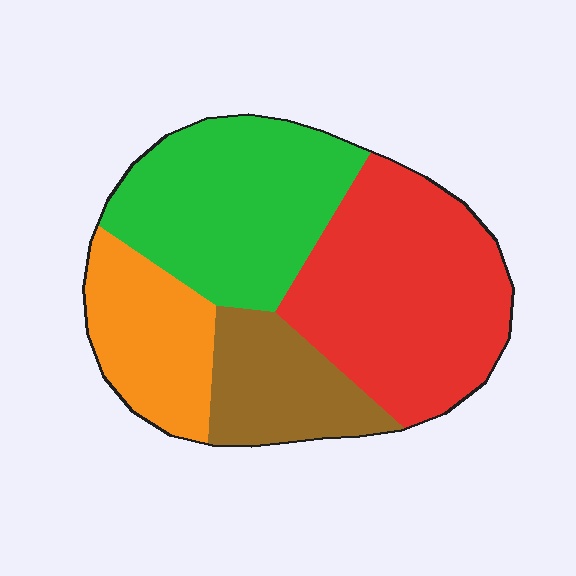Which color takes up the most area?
Red, at roughly 35%.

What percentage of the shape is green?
Green covers roughly 30% of the shape.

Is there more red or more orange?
Red.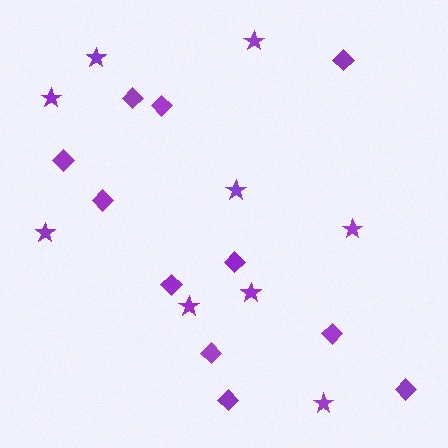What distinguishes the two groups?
There are 2 groups: one group of stars (9) and one group of diamonds (11).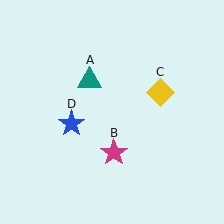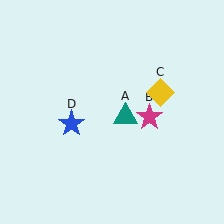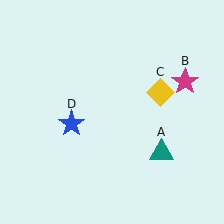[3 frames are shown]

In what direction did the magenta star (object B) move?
The magenta star (object B) moved up and to the right.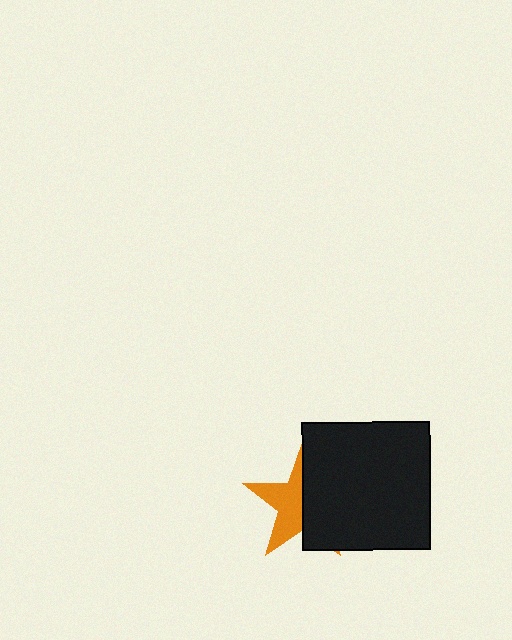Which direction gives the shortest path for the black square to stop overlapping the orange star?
Moving right gives the shortest separation.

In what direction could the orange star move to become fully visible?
The orange star could move left. That would shift it out from behind the black square entirely.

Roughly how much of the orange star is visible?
About half of it is visible (roughly 49%).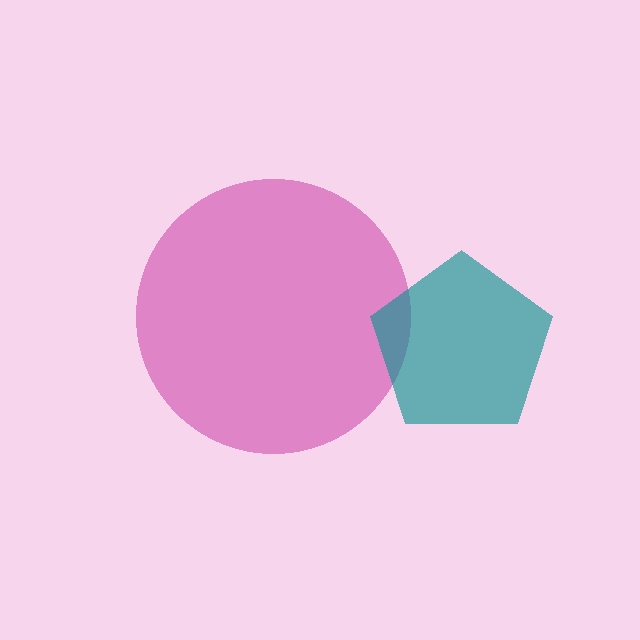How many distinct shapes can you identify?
There are 2 distinct shapes: a magenta circle, a teal pentagon.